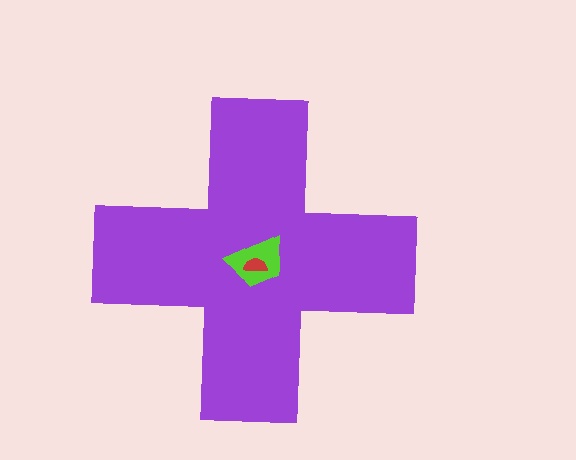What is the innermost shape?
The red semicircle.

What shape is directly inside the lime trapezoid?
The red semicircle.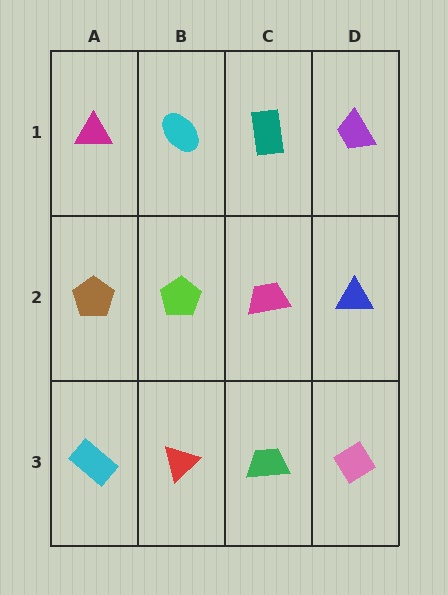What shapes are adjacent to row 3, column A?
A brown pentagon (row 2, column A), a red triangle (row 3, column B).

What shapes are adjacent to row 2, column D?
A purple trapezoid (row 1, column D), a pink diamond (row 3, column D), a magenta trapezoid (row 2, column C).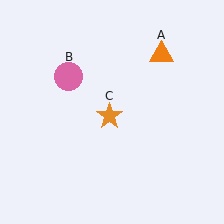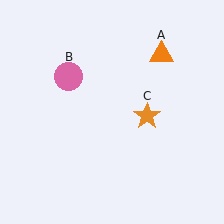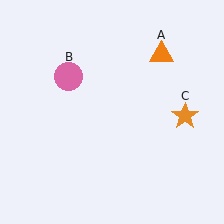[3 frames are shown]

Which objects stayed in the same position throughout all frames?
Orange triangle (object A) and pink circle (object B) remained stationary.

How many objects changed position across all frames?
1 object changed position: orange star (object C).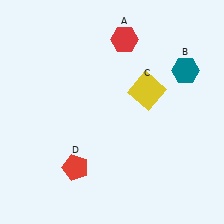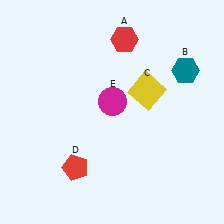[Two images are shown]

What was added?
A magenta circle (E) was added in Image 2.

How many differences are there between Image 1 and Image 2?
There is 1 difference between the two images.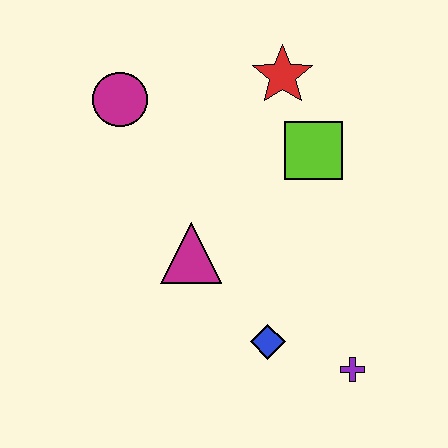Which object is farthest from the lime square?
The purple cross is farthest from the lime square.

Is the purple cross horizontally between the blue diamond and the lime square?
No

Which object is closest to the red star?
The lime square is closest to the red star.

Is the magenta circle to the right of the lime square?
No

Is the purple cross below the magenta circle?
Yes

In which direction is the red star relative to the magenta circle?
The red star is to the right of the magenta circle.